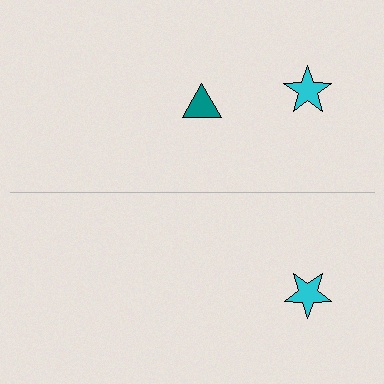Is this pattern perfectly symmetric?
No, the pattern is not perfectly symmetric. A teal triangle is missing from the bottom side.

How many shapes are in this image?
There are 3 shapes in this image.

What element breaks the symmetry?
A teal triangle is missing from the bottom side.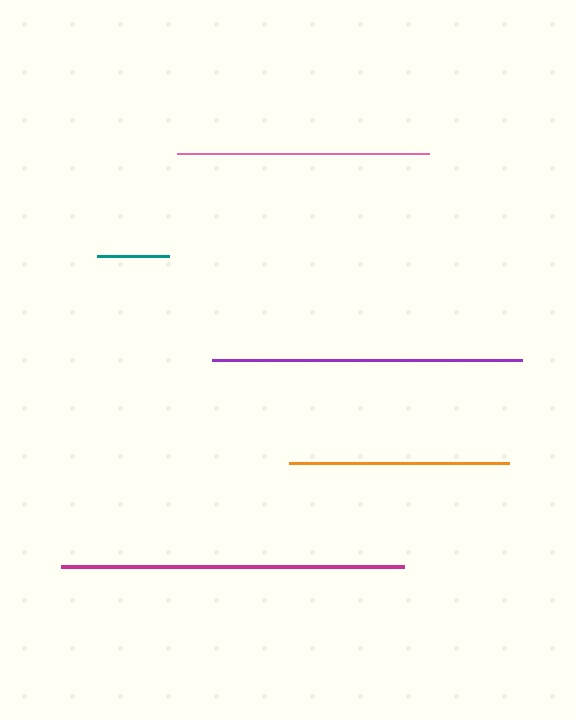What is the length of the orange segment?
The orange segment is approximately 220 pixels long.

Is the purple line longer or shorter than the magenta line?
The magenta line is longer than the purple line.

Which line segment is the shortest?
The teal line is the shortest at approximately 72 pixels.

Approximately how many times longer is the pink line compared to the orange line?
The pink line is approximately 1.1 times the length of the orange line.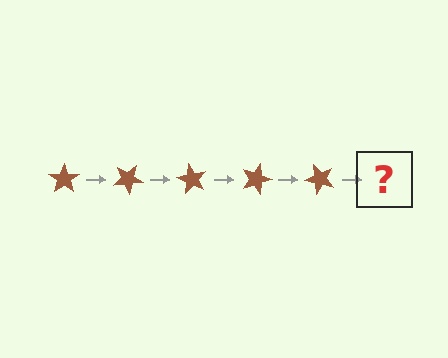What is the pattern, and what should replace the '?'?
The pattern is that the star rotates 30 degrees each step. The '?' should be a brown star rotated 150 degrees.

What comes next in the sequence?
The next element should be a brown star rotated 150 degrees.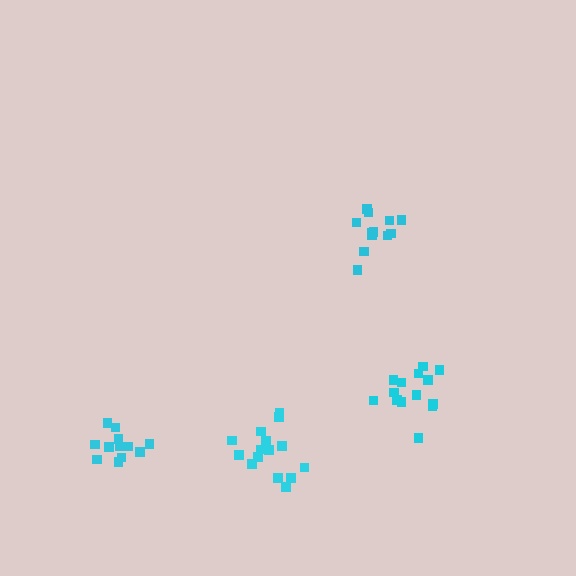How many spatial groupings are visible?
There are 4 spatial groupings.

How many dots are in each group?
Group 1: 12 dots, Group 2: 15 dots, Group 3: 12 dots, Group 4: 15 dots (54 total).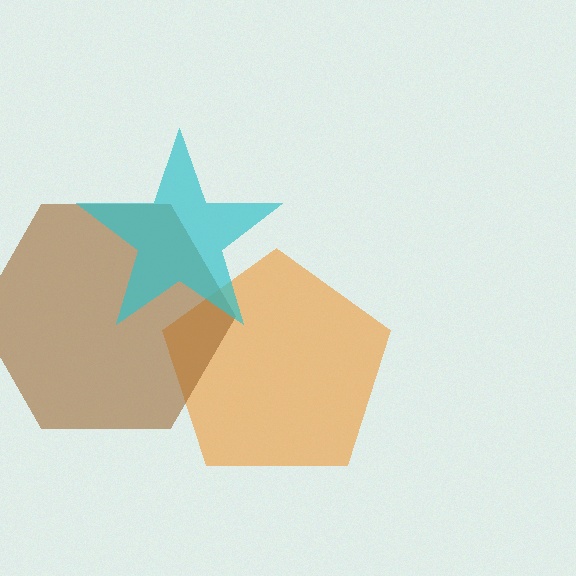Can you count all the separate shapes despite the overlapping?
Yes, there are 3 separate shapes.